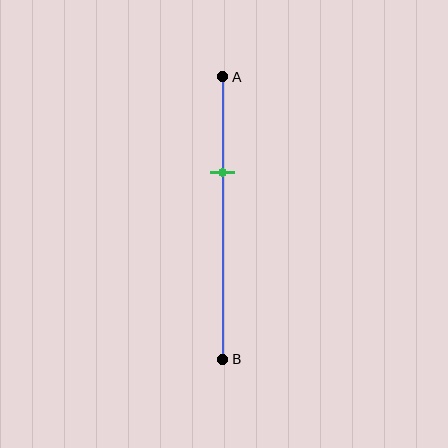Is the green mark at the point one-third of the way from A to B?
Yes, the mark is approximately at the one-third point.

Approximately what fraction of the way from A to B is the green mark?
The green mark is approximately 35% of the way from A to B.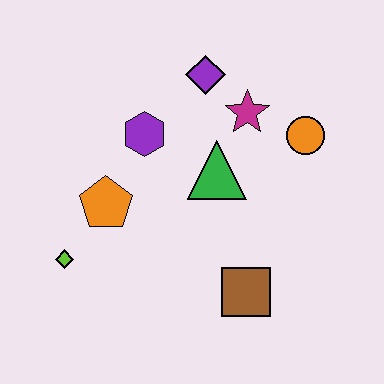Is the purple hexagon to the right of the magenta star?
No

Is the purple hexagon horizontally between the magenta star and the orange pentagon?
Yes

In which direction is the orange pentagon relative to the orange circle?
The orange pentagon is to the left of the orange circle.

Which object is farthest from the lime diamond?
The orange circle is farthest from the lime diamond.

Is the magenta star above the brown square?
Yes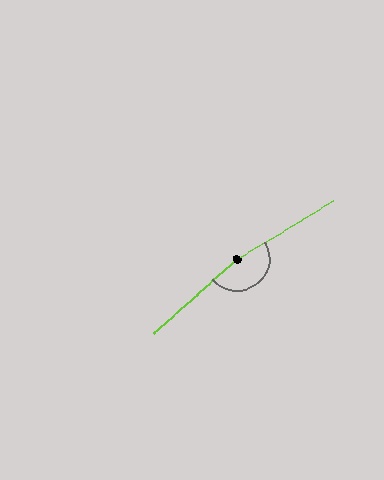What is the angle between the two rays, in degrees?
Approximately 169 degrees.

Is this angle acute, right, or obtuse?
It is obtuse.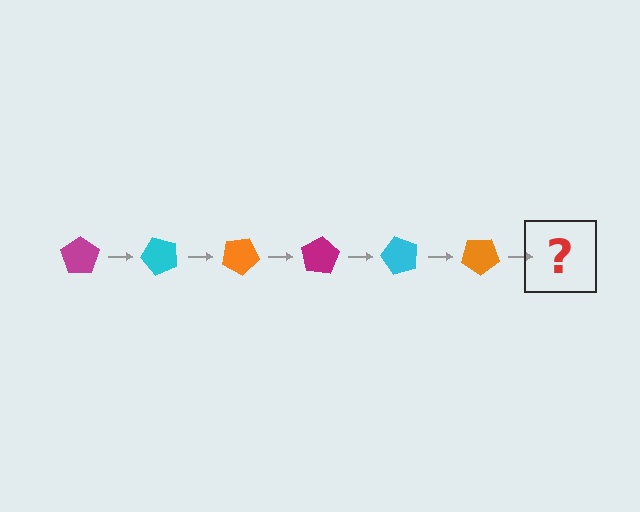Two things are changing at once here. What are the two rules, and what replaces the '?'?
The two rules are that it rotates 50 degrees each step and the color cycles through magenta, cyan, and orange. The '?' should be a magenta pentagon, rotated 300 degrees from the start.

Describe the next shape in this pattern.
It should be a magenta pentagon, rotated 300 degrees from the start.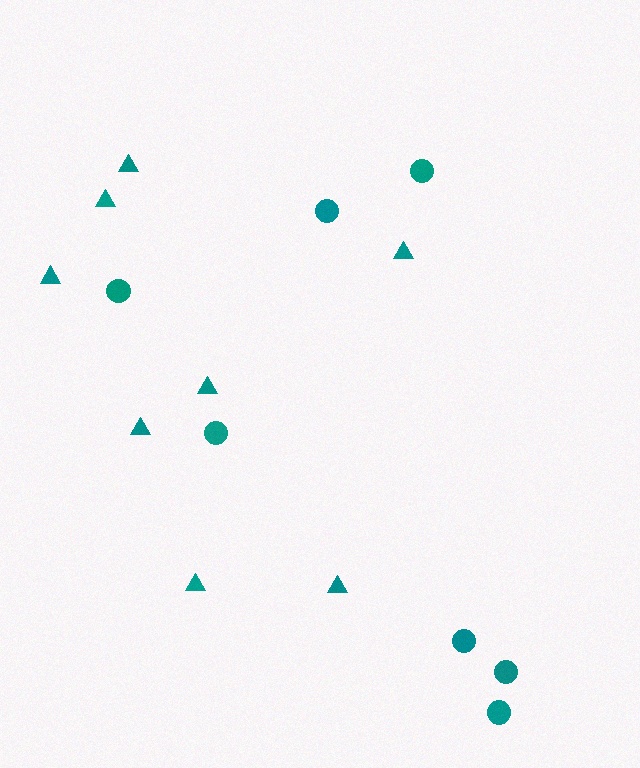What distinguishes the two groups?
There are 2 groups: one group of circles (7) and one group of triangles (8).